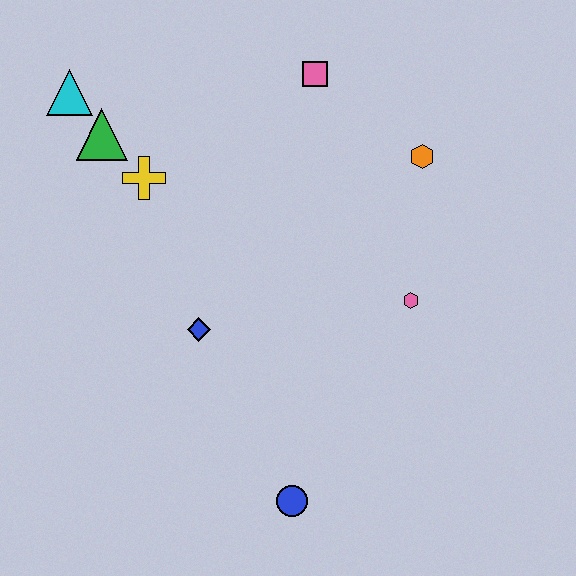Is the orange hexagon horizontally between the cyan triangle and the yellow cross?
No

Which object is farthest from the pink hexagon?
The cyan triangle is farthest from the pink hexagon.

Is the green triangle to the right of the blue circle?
No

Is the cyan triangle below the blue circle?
No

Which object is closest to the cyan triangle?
The green triangle is closest to the cyan triangle.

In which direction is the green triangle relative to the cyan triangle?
The green triangle is below the cyan triangle.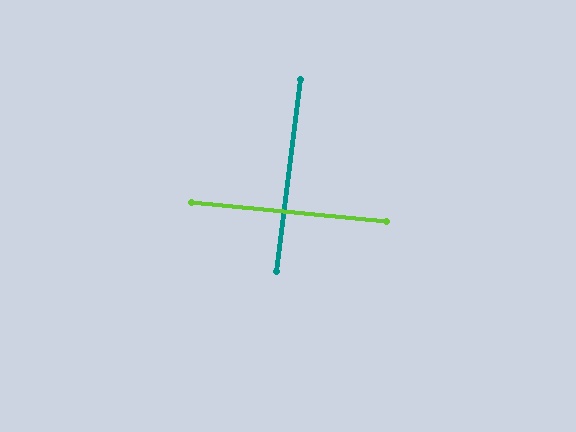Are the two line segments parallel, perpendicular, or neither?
Perpendicular — they meet at approximately 88°.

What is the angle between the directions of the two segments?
Approximately 88 degrees.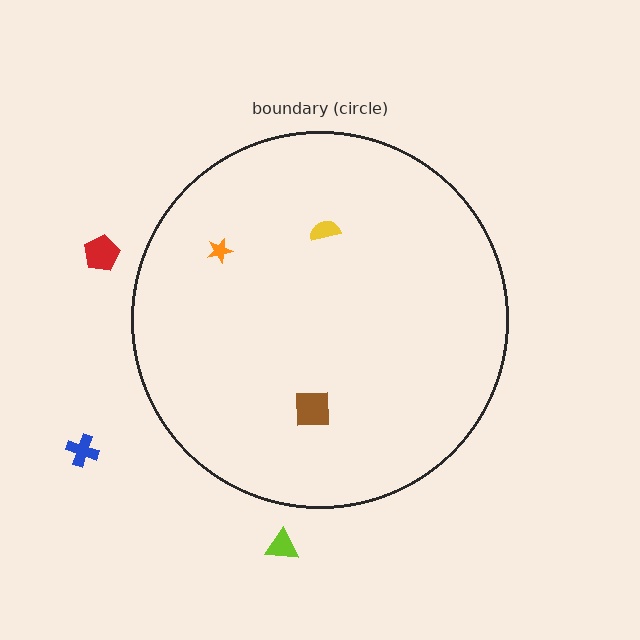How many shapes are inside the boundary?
3 inside, 3 outside.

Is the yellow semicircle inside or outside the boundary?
Inside.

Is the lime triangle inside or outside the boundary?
Outside.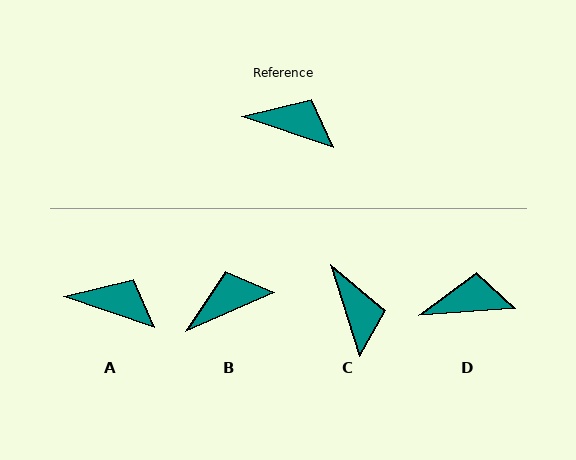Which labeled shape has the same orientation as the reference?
A.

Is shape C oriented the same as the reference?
No, it is off by about 53 degrees.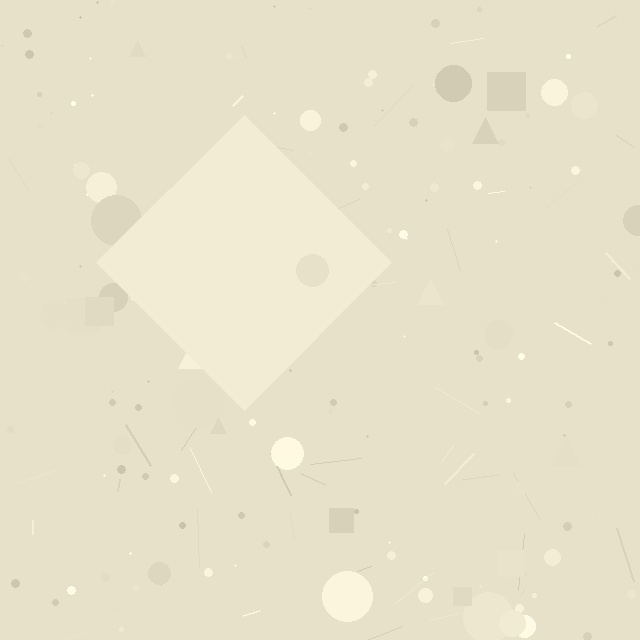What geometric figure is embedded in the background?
A diamond is embedded in the background.